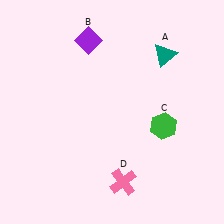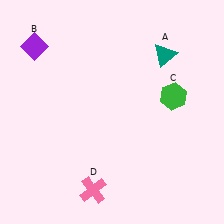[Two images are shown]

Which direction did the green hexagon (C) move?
The green hexagon (C) moved up.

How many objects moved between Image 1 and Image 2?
3 objects moved between the two images.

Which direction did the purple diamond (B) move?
The purple diamond (B) moved left.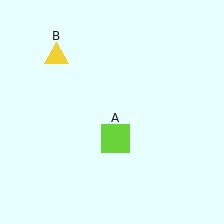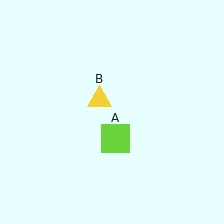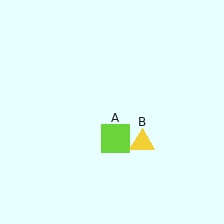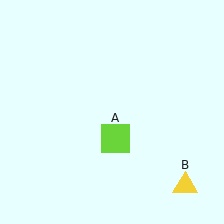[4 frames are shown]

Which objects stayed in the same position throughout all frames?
Lime square (object A) remained stationary.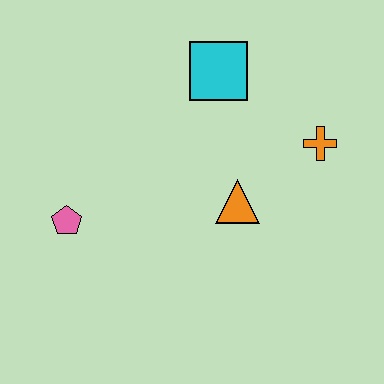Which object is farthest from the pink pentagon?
The orange cross is farthest from the pink pentagon.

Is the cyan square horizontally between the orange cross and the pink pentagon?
Yes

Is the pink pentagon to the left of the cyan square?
Yes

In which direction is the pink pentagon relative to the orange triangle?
The pink pentagon is to the left of the orange triangle.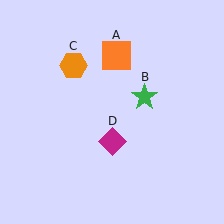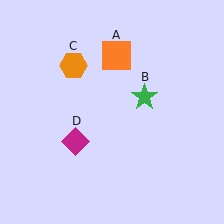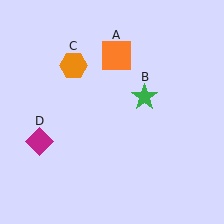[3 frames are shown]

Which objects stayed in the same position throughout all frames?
Orange square (object A) and green star (object B) and orange hexagon (object C) remained stationary.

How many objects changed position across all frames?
1 object changed position: magenta diamond (object D).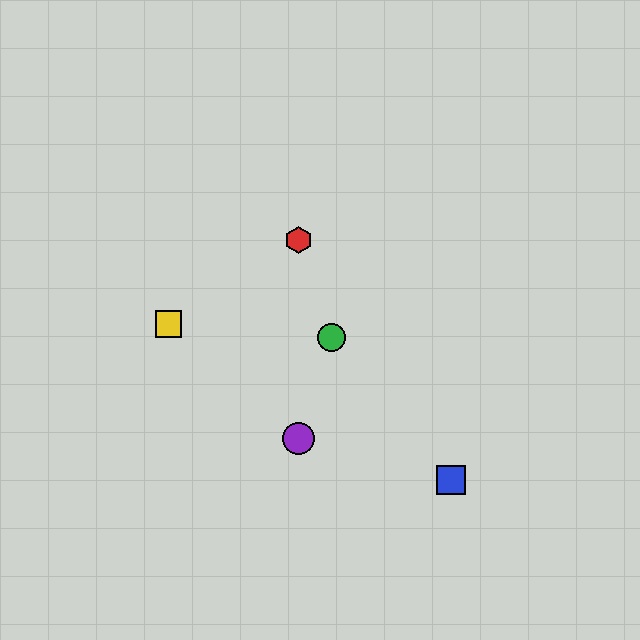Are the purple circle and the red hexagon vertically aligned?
Yes, both are at x≈299.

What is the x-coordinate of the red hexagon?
The red hexagon is at x≈299.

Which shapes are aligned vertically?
The red hexagon, the purple circle are aligned vertically.